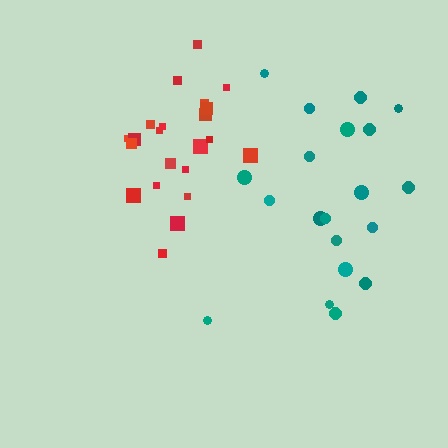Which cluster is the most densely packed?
Red.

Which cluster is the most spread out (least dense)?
Teal.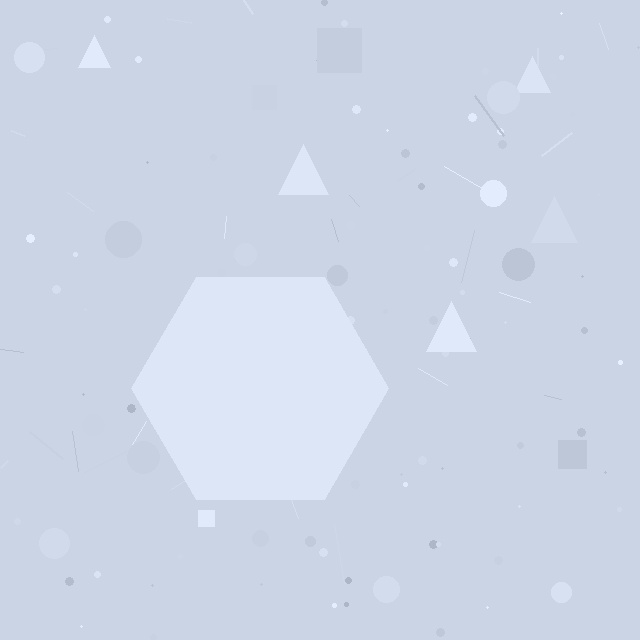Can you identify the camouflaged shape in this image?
The camouflaged shape is a hexagon.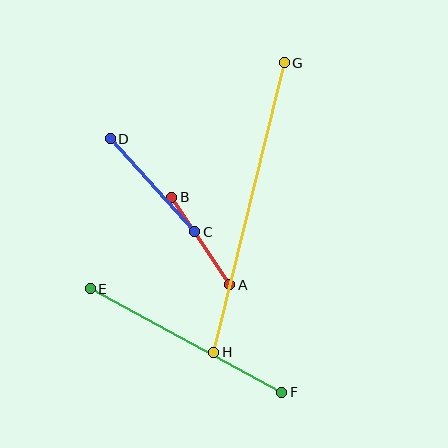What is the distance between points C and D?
The distance is approximately 126 pixels.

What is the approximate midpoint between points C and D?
The midpoint is at approximately (152, 185) pixels.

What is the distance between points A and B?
The distance is approximately 105 pixels.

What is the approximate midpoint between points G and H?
The midpoint is at approximately (249, 208) pixels.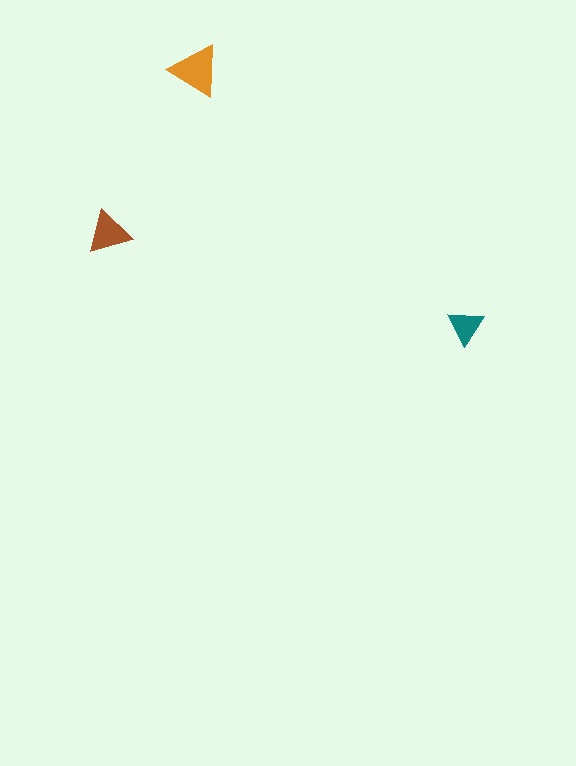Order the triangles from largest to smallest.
the orange one, the brown one, the teal one.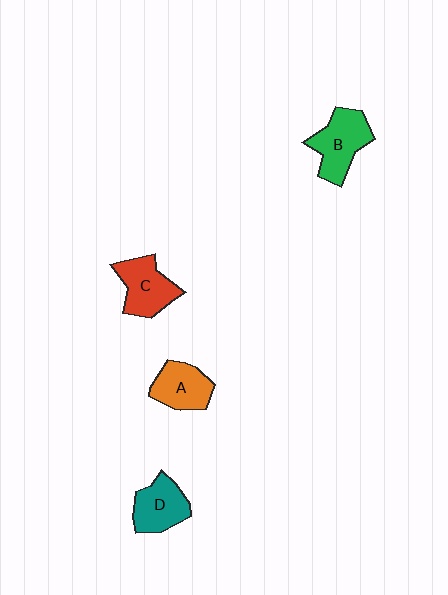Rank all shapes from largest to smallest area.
From largest to smallest: B (green), C (red), D (teal), A (orange).